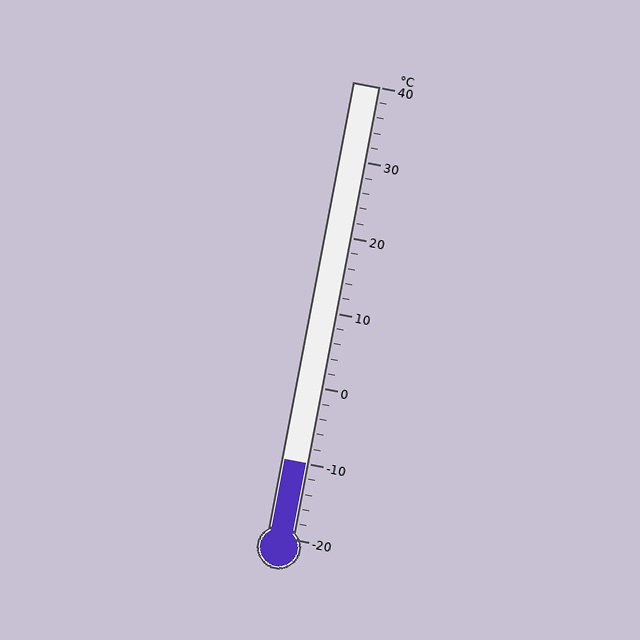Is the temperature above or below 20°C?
The temperature is below 20°C.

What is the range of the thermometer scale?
The thermometer scale ranges from -20°C to 40°C.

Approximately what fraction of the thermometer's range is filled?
The thermometer is filled to approximately 15% of its range.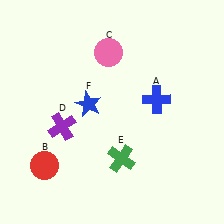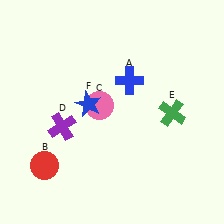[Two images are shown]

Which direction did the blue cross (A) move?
The blue cross (A) moved left.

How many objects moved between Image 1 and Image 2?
3 objects moved between the two images.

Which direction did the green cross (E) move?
The green cross (E) moved right.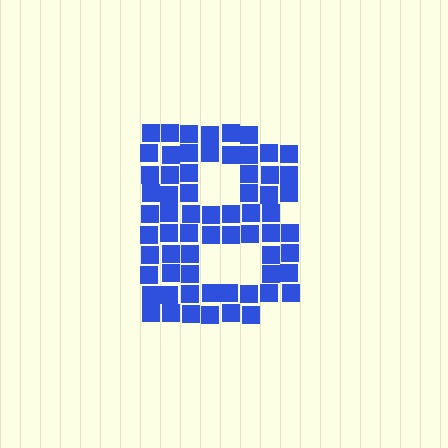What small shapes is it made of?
It is made of small squares.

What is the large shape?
The large shape is the letter B.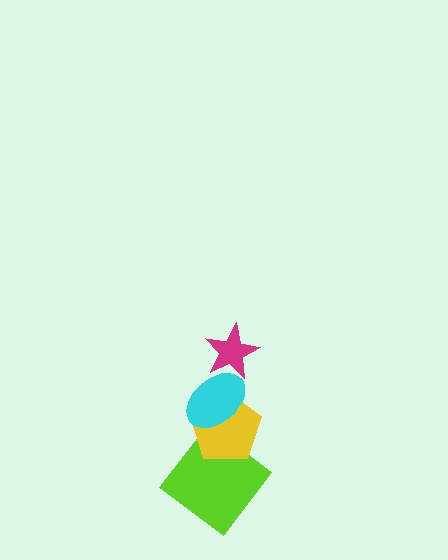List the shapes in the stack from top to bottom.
From top to bottom: the magenta star, the cyan ellipse, the yellow pentagon, the lime diamond.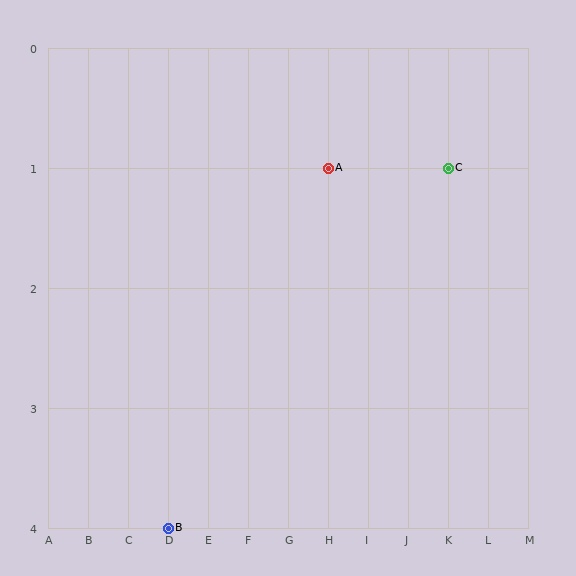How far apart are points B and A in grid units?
Points B and A are 4 columns and 3 rows apart (about 5.0 grid units diagonally).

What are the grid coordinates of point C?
Point C is at grid coordinates (K, 1).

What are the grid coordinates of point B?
Point B is at grid coordinates (D, 4).